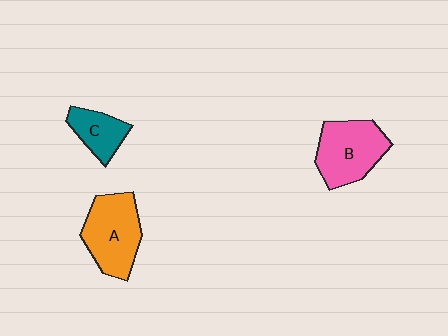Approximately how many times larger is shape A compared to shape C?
Approximately 1.8 times.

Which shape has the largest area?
Shape A (orange).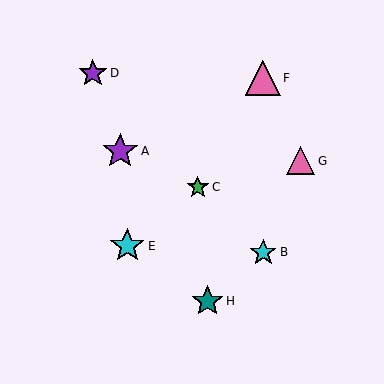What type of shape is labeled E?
Shape E is a cyan star.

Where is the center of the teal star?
The center of the teal star is at (208, 301).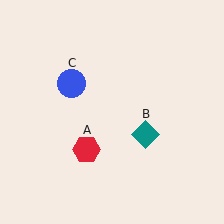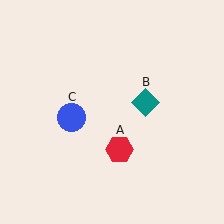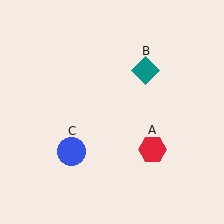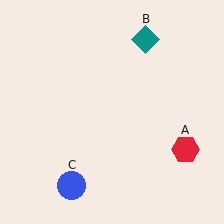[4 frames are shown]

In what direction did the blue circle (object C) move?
The blue circle (object C) moved down.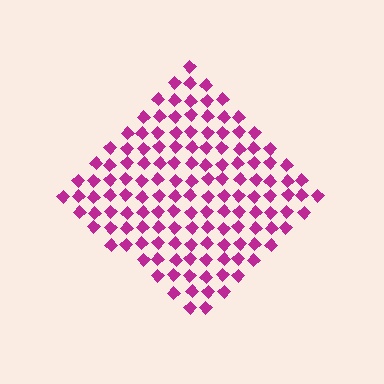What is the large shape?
The large shape is a diamond.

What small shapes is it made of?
It is made of small diamonds.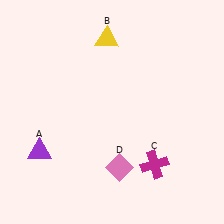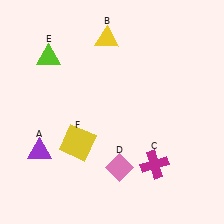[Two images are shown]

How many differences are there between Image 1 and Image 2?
There are 2 differences between the two images.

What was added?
A lime triangle (E), a yellow square (F) were added in Image 2.